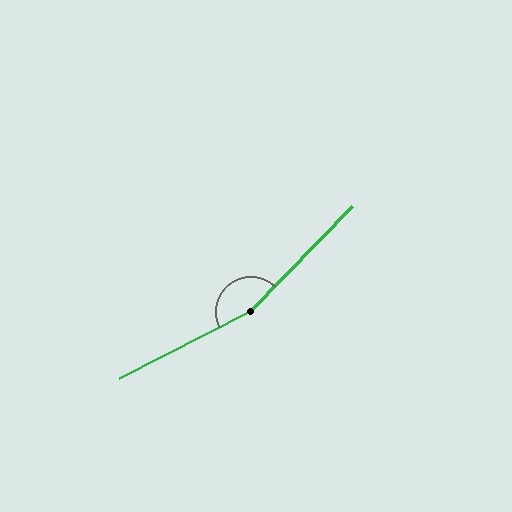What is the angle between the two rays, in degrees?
Approximately 161 degrees.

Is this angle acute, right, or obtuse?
It is obtuse.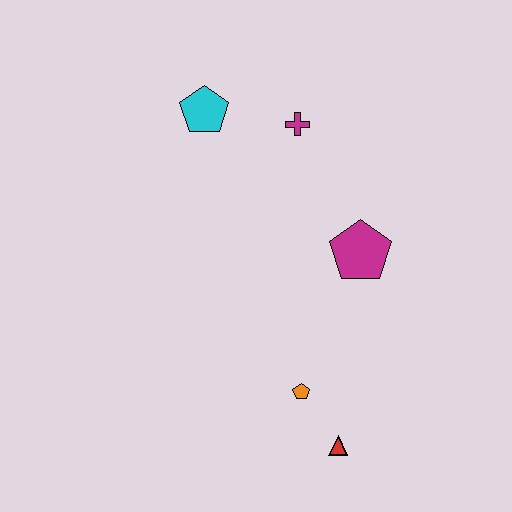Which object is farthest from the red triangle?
The cyan pentagon is farthest from the red triangle.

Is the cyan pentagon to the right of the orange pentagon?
No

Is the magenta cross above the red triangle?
Yes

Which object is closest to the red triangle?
The orange pentagon is closest to the red triangle.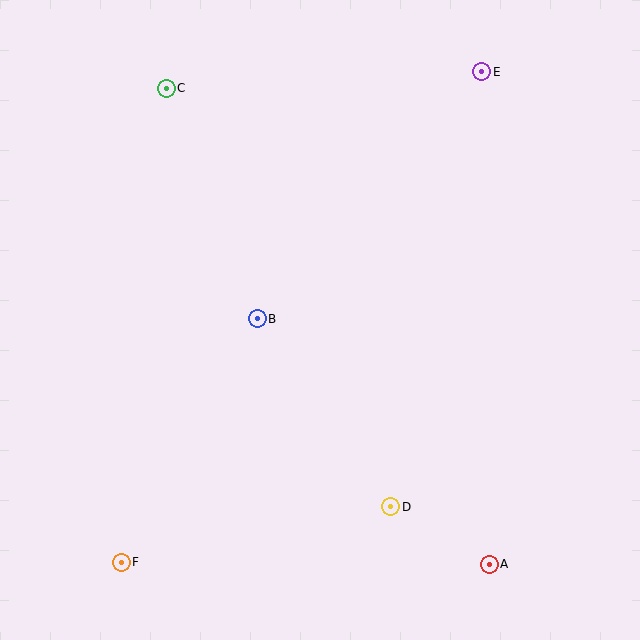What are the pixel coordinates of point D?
Point D is at (391, 507).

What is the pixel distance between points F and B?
The distance between F and B is 279 pixels.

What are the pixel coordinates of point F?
Point F is at (121, 562).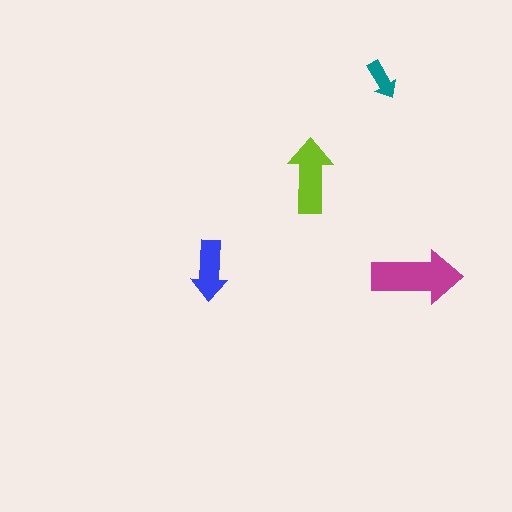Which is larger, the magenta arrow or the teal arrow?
The magenta one.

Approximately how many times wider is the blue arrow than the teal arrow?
About 1.5 times wider.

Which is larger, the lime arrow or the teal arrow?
The lime one.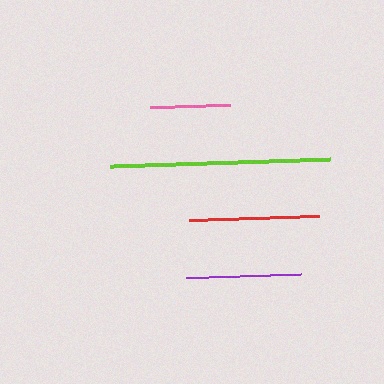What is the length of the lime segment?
The lime segment is approximately 220 pixels long.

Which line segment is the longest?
The lime line is the longest at approximately 220 pixels.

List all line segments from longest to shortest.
From longest to shortest: lime, red, purple, pink.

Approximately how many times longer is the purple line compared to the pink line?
The purple line is approximately 1.4 times the length of the pink line.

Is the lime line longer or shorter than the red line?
The lime line is longer than the red line.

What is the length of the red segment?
The red segment is approximately 130 pixels long.